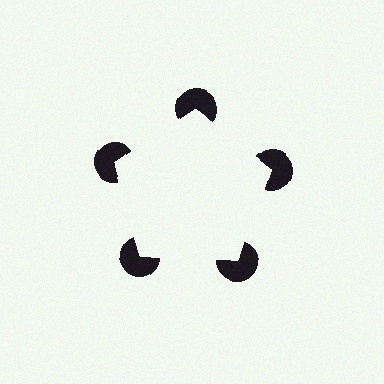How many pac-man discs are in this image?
There are 5 — one at each vertex of the illusory pentagon.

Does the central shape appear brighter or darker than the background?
It typically appears slightly brighter than the background, even though no actual brightness change is drawn.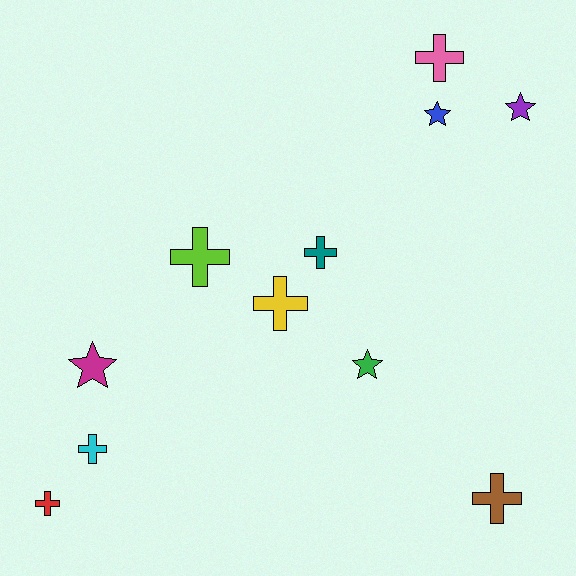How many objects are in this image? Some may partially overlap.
There are 11 objects.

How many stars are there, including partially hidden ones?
There are 4 stars.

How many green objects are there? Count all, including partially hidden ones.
There is 1 green object.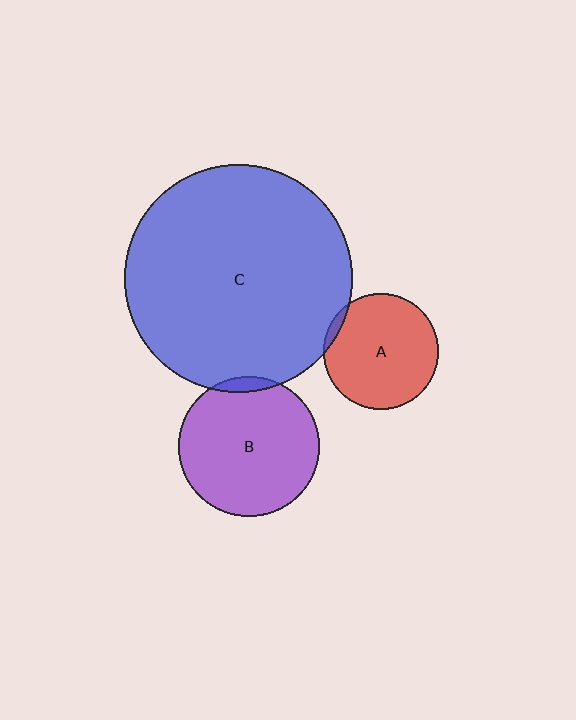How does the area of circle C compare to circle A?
Approximately 3.9 times.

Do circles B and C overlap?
Yes.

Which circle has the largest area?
Circle C (blue).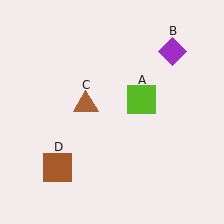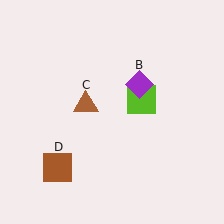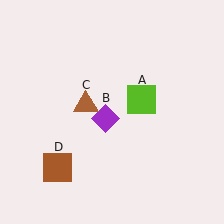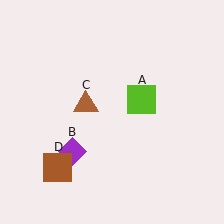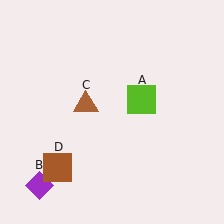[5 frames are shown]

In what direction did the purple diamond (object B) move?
The purple diamond (object B) moved down and to the left.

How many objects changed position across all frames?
1 object changed position: purple diamond (object B).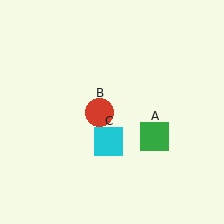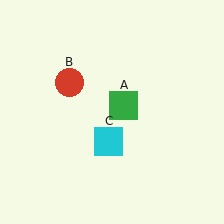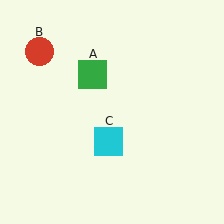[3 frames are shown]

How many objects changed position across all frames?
2 objects changed position: green square (object A), red circle (object B).